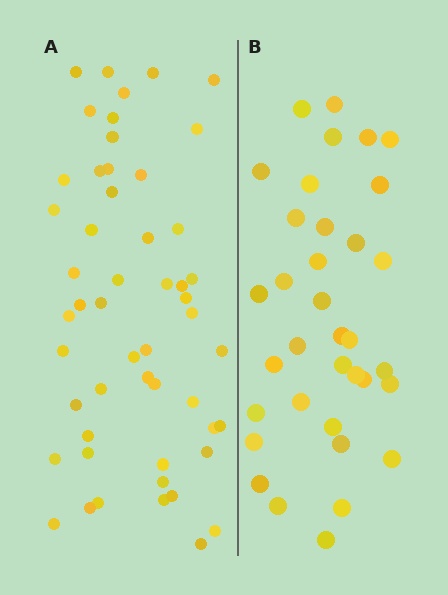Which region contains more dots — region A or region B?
Region A (the left region) has more dots.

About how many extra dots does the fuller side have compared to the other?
Region A has approximately 15 more dots than region B.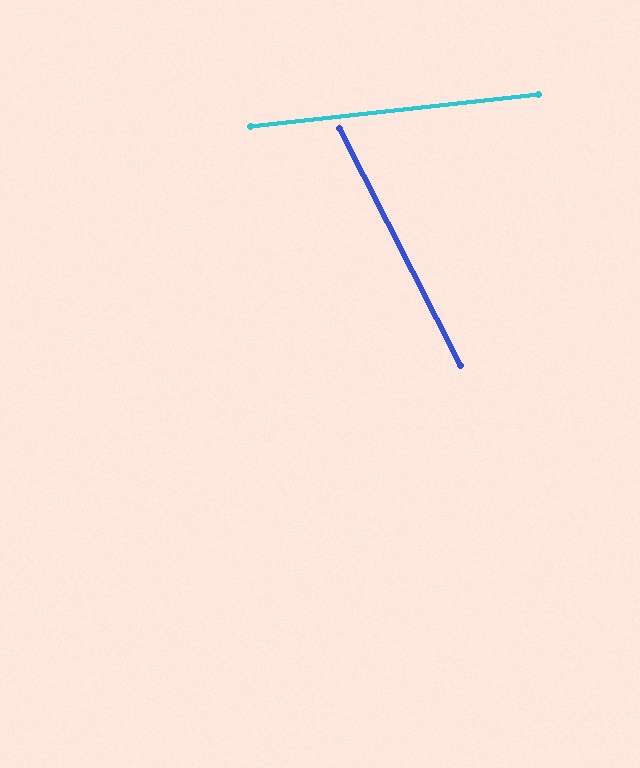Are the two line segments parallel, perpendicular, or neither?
Neither parallel nor perpendicular — they differ by about 69°.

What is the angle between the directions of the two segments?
Approximately 69 degrees.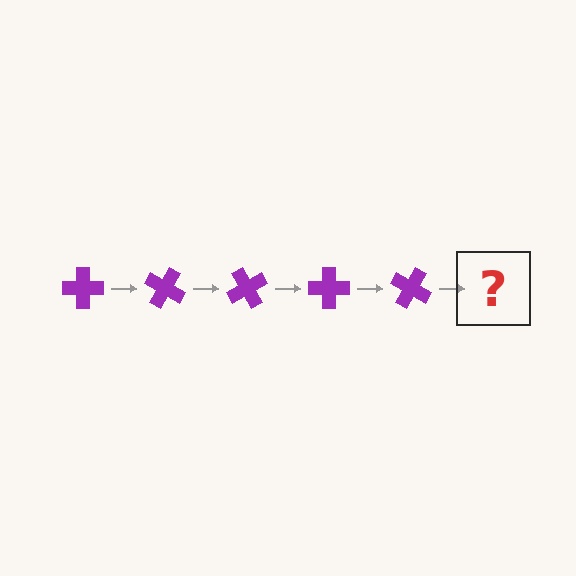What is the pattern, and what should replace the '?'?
The pattern is that the cross rotates 30 degrees each step. The '?' should be a purple cross rotated 150 degrees.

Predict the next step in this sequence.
The next step is a purple cross rotated 150 degrees.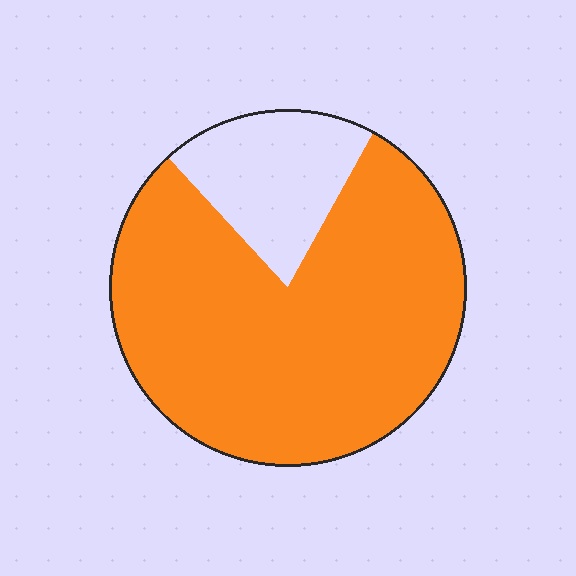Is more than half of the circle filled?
Yes.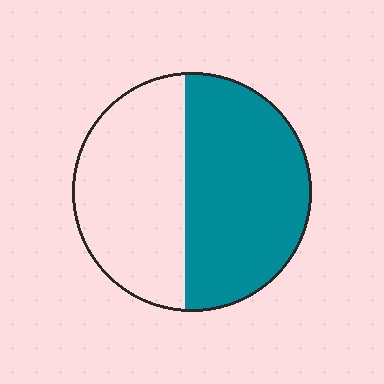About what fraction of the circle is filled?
About one half (1/2).